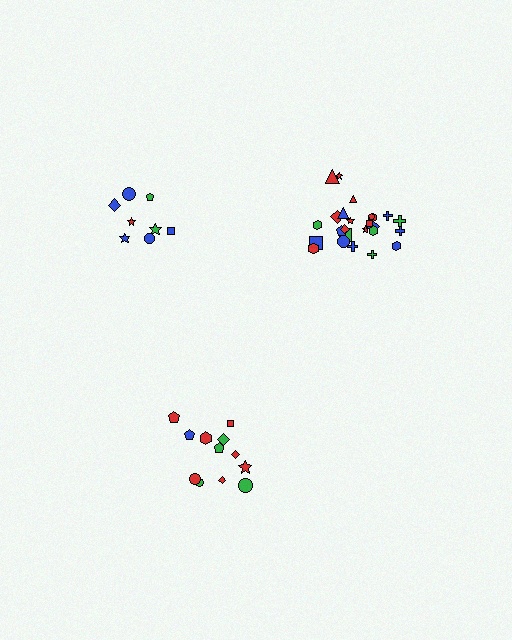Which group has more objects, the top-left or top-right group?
The top-right group.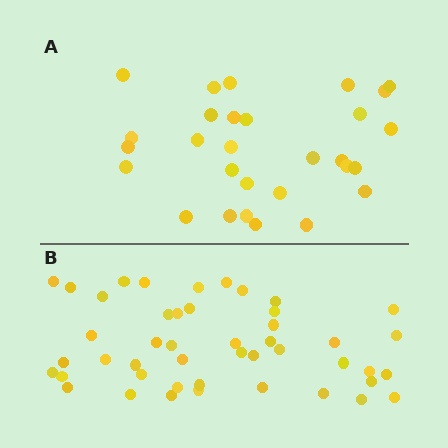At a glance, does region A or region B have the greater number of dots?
Region B (the bottom region) has more dots.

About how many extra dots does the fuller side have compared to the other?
Region B has approximately 15 more dots than region A.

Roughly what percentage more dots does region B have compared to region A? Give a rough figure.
About 60% more.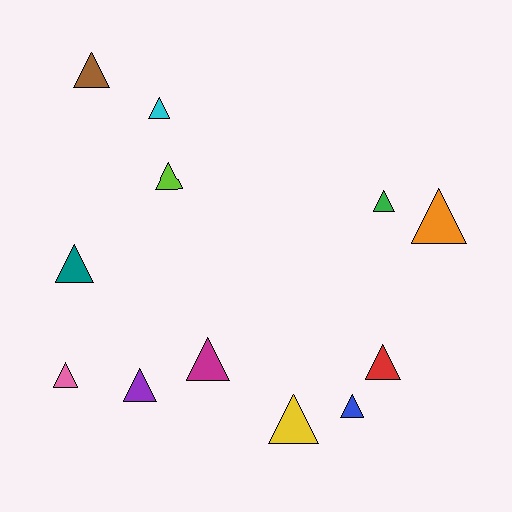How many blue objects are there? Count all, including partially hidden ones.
There is 1 blue object.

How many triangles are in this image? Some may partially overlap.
There are 12 triangles.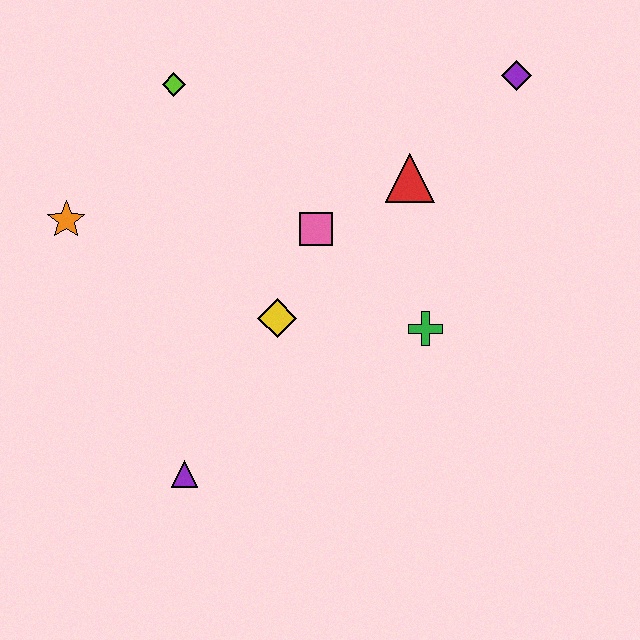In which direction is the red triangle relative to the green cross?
The red triangle is above the green cross.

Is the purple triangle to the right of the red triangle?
No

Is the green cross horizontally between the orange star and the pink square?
No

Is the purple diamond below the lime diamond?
No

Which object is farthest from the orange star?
The purple diamond is farthest from the orange star.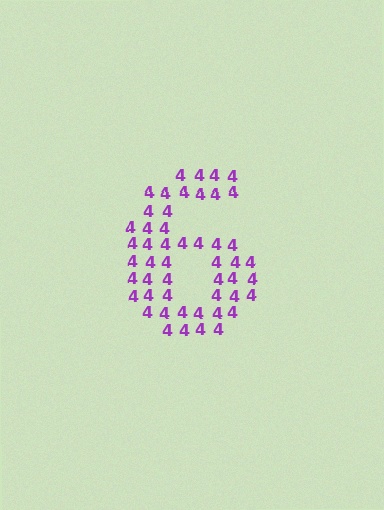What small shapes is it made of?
It is made of small digit 4's.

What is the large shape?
The large shape is the digit 6.